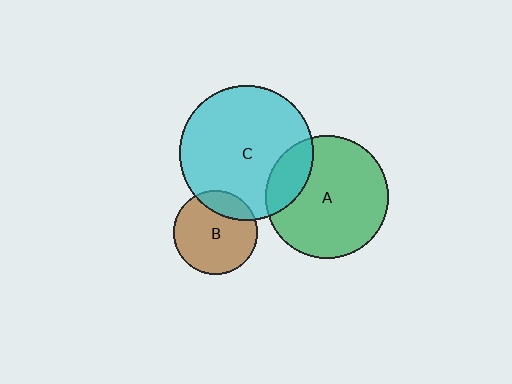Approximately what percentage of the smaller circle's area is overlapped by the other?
Approximately 20%.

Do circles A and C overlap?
Yes.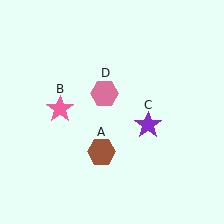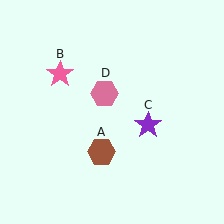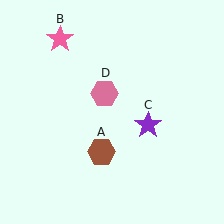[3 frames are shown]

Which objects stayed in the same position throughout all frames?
Brown hexagon (object A) and purple star (object C) and pink hexagon (object D) remained stationary.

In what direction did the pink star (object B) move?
The pink star (object B) moved up.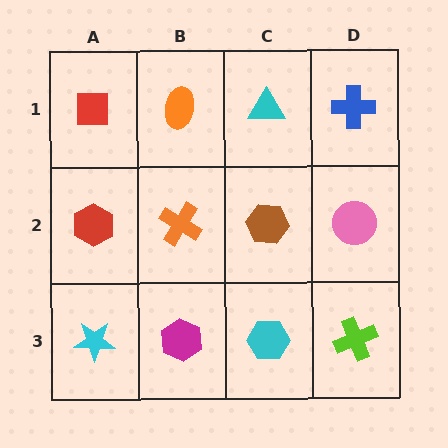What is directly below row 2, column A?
A cyan star.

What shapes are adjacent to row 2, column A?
A red square (row 1, column A), a cyan star (row 3, column A), an orange cross (row 2, column B).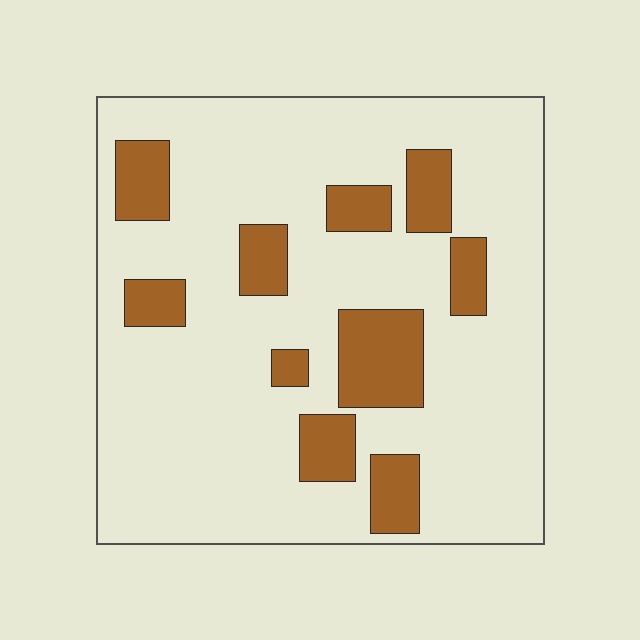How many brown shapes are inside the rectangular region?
10.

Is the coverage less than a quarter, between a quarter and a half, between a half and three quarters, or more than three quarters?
Less than a quarter.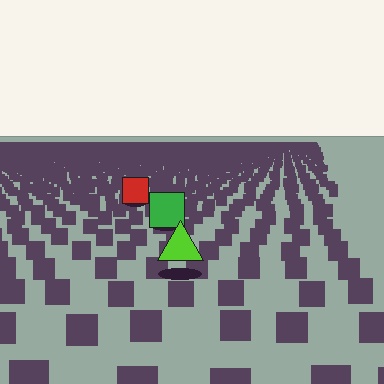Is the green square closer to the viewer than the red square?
Yes. The green square is closer — you can tell from the texture gradient: the ground texture is coarser near it.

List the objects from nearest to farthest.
From nearest to farthest: the lime triangle, the green square, the red square.